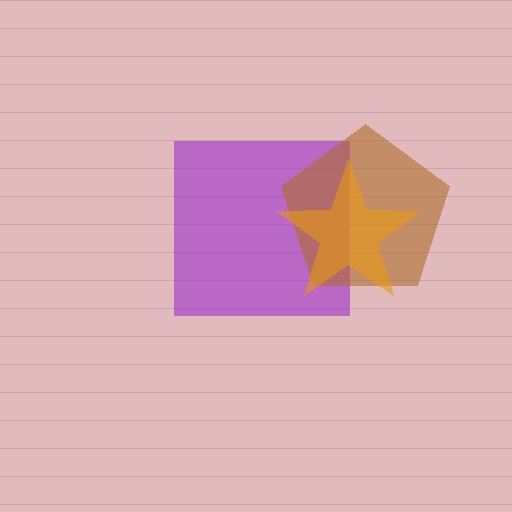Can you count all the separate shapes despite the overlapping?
Yes, there are 3 separate shapes.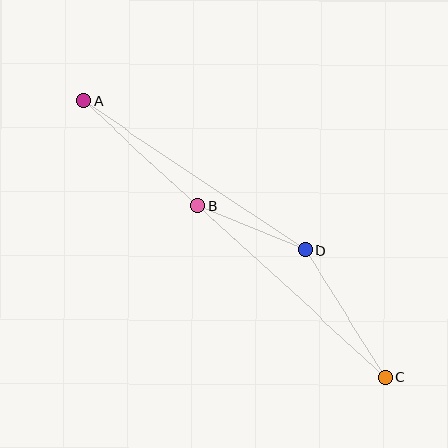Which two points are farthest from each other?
Points A and C are farthest from each other.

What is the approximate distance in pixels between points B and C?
The distance between B and C is approximately 254 pixels.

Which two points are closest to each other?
Points B and D are closest to each other.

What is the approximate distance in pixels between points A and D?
The distance between A and D is approximately 268 pixels.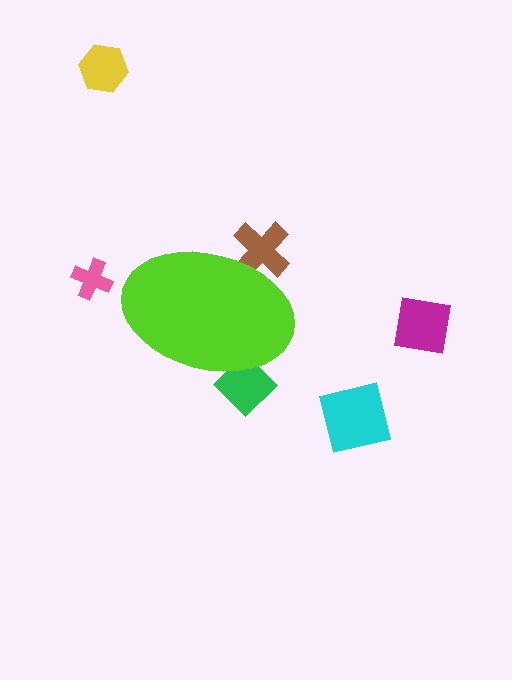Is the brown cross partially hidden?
Yes, the brown cross is partially hidden behind the lime ellipse.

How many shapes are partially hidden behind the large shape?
2 shapes are partially hidden.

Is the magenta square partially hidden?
No, the magenta square is fully visible.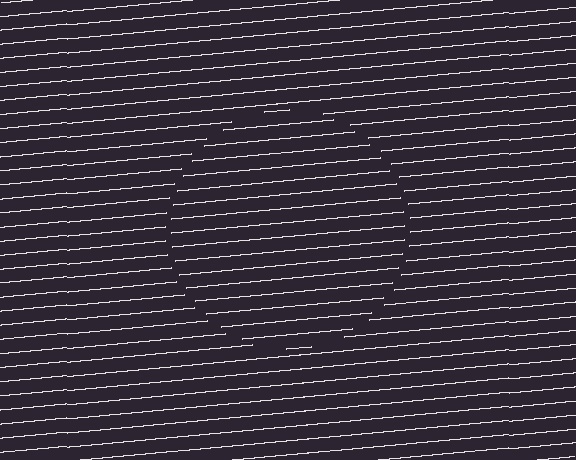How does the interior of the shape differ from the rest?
The interior of the shape contains the same grating, shifted by half a period — the contour is defined by the phase discontinuity where line-ends from the inner and outer gratings abut.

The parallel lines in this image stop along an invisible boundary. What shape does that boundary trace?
An illusory circle. The interior of the shape contains the same grating, shifted by half a period — the contour is defined by the phase discontinuity where line-ends from the inner and outer gratings abut.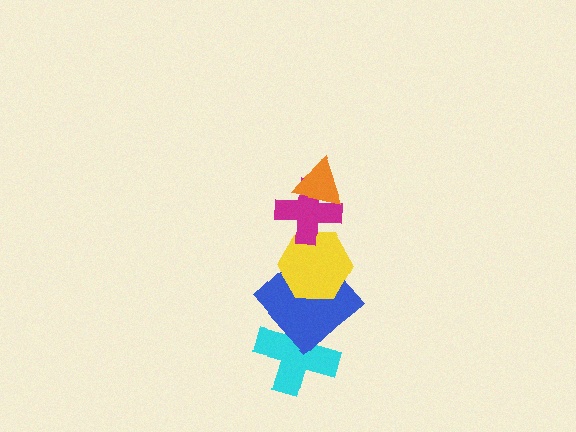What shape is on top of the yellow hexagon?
The magenta cross is on top of the yellow hexagon.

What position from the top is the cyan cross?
The cyan cross is 5th from the top.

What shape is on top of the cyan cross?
The blue diamond is on top of the cyan cross.